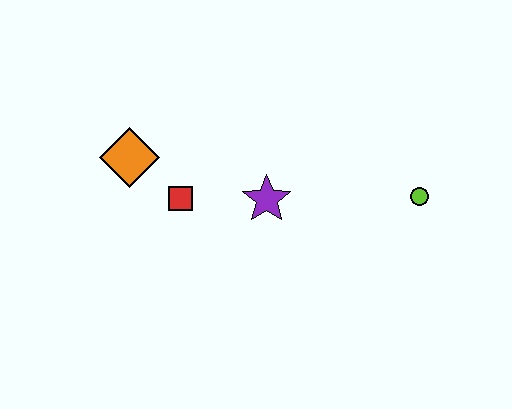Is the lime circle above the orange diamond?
No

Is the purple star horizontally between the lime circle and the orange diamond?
Yes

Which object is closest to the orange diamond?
The red square is closest to the orange diamond.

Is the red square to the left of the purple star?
Yes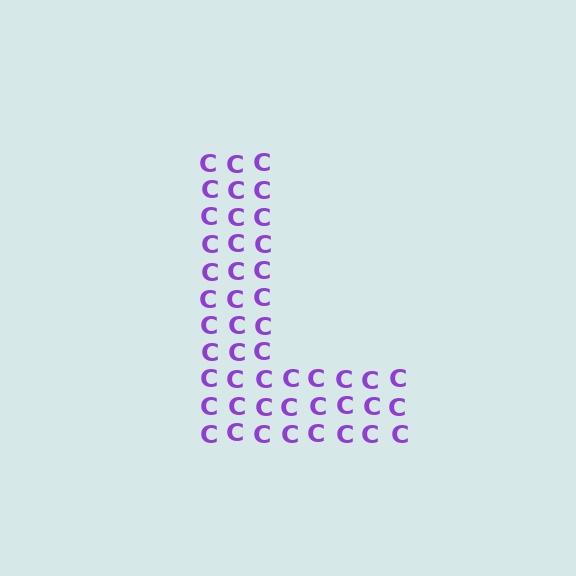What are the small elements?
The small elements are letter C's.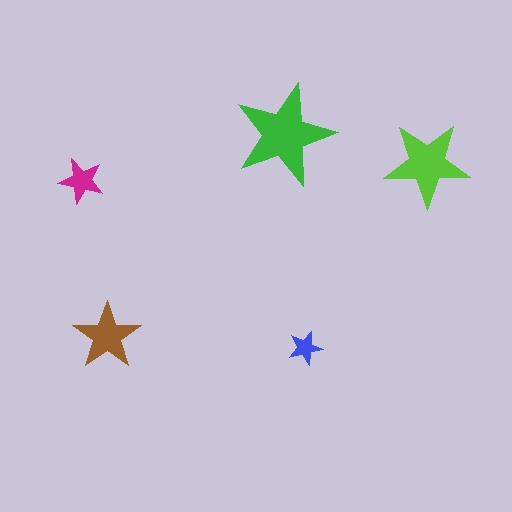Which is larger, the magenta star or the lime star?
The lime one.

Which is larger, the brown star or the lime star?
The lime one.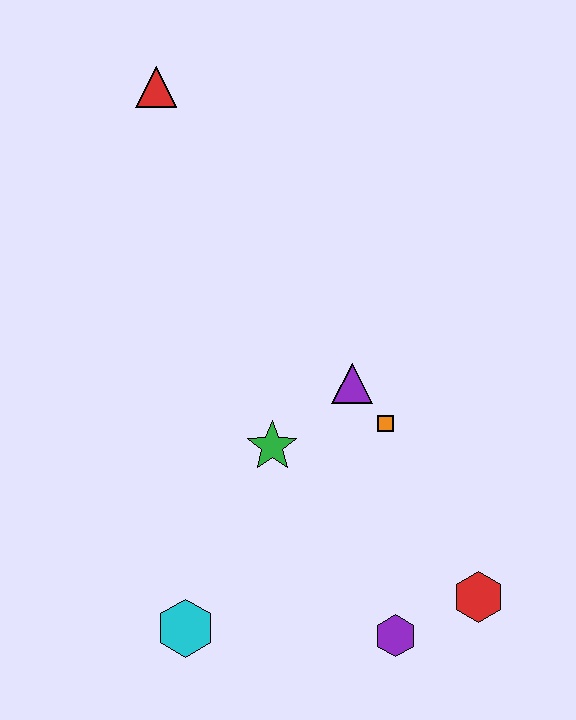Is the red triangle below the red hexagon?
No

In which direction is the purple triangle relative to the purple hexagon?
The purple triangle is above the purple hexagon.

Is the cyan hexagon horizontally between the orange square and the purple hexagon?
No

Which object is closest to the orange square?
The purple triangle is closest to the orange square.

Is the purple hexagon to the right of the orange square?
Yes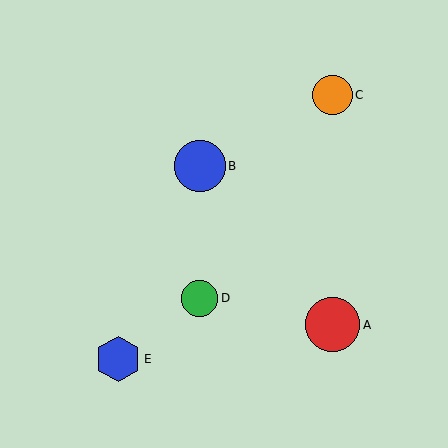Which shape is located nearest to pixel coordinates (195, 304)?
The green circle (labeled D) at (200, 298) is nearest to that location.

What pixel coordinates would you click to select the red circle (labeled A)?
Click at (332, 325) to select the red circle A.